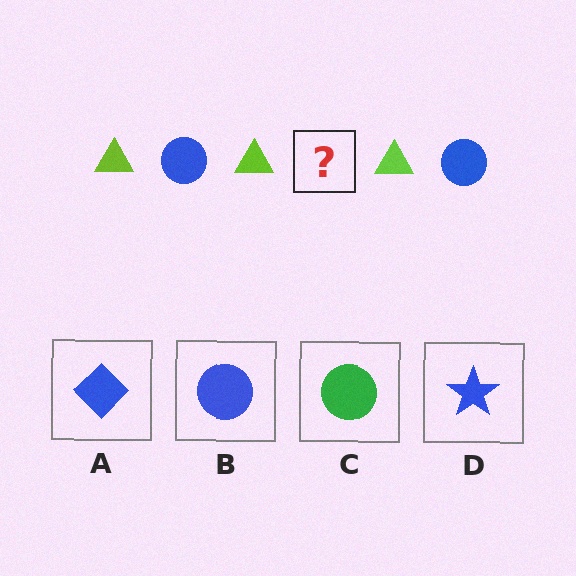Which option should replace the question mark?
Option B.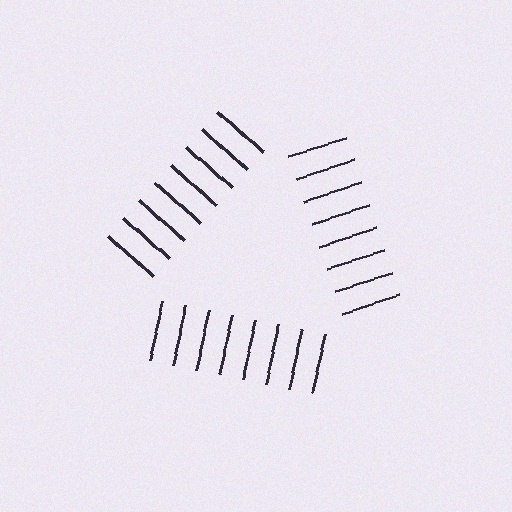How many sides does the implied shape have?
3 sides — the line-ends trace a triangle.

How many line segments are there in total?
24 — 8 along each of the 3 edges.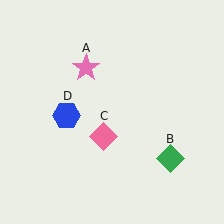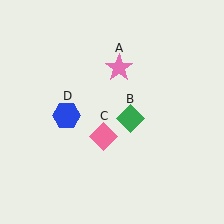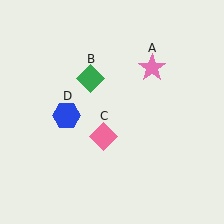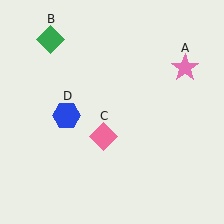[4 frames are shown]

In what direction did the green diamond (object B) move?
The green diamond (object B) moved up and to the left.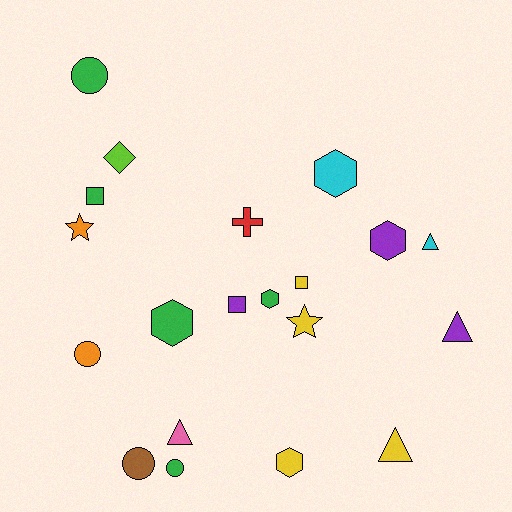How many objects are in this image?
There are 20 objects.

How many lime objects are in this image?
There is 1 lime object.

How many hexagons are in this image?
There are 5 hexagons.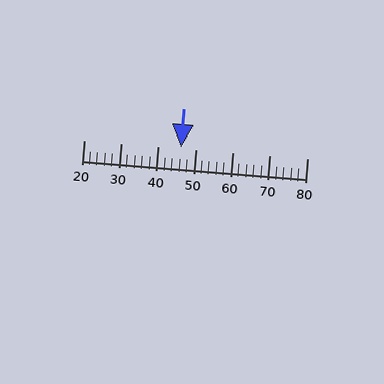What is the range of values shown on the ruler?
The ruler shows values from 20 to 80.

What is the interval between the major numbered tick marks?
The major tick marks are spaced 10 units apart.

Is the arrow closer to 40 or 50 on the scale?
The arrow is closer to 50.